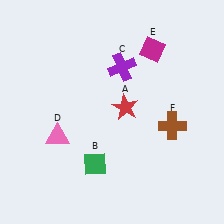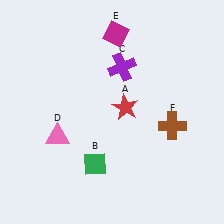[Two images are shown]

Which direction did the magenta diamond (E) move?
The magenta diamond (E) moved left.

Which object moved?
The magenta diamond (E) moved left.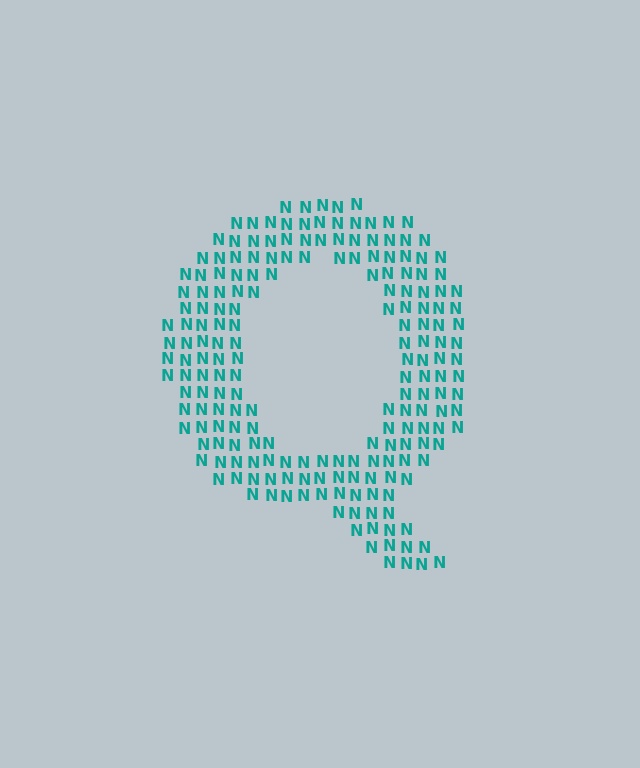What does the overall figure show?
The overall figure shows the letter Q.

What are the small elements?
The small elements are letter N's.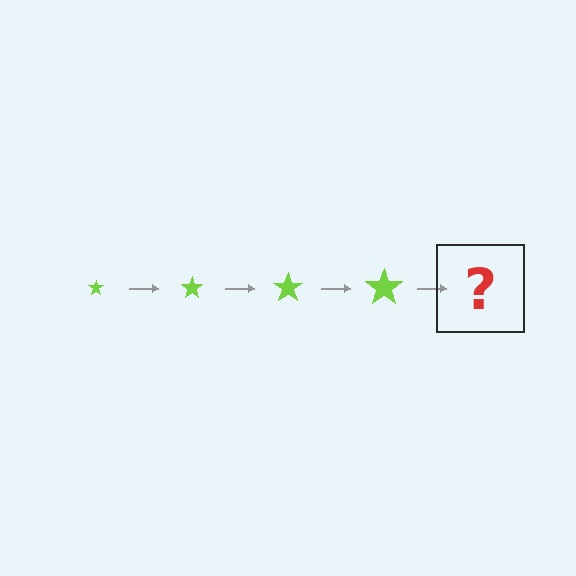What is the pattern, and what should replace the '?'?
The pattern is that the star gets progressively larger each step. The '?' should be a lime star, larger than the previous one.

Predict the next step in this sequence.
The next step is a lime star, larger than the previous one.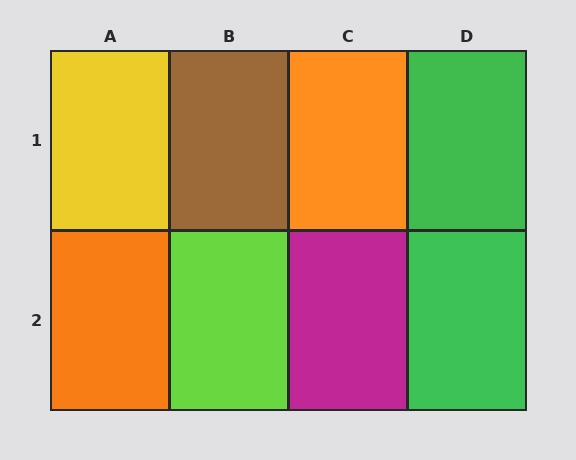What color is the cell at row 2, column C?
Magenta.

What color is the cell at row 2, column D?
Green.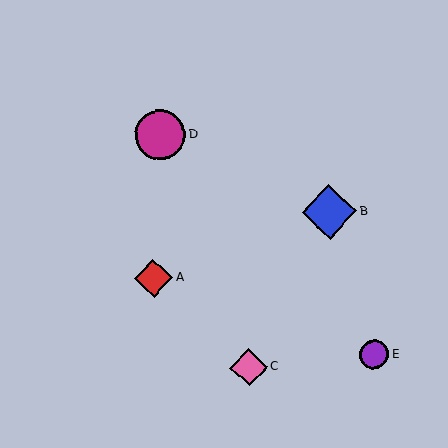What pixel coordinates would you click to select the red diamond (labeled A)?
Click at (154, 278) to select the red diamond A.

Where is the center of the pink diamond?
The center of the pink diamond is at (249, 367).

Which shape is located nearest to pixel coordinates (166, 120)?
The magenta circle (labeled D) at (160, 135) is nearest to that location.